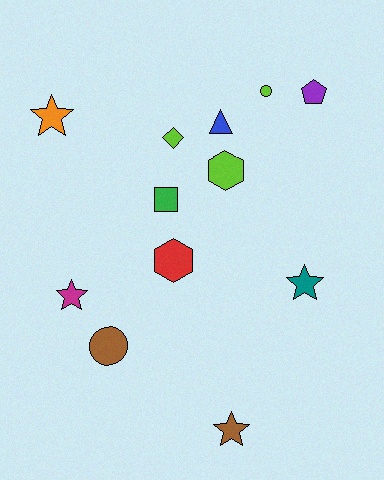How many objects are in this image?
There are 12 objects.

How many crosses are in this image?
There are no crosses.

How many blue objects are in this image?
There is 1 blue object.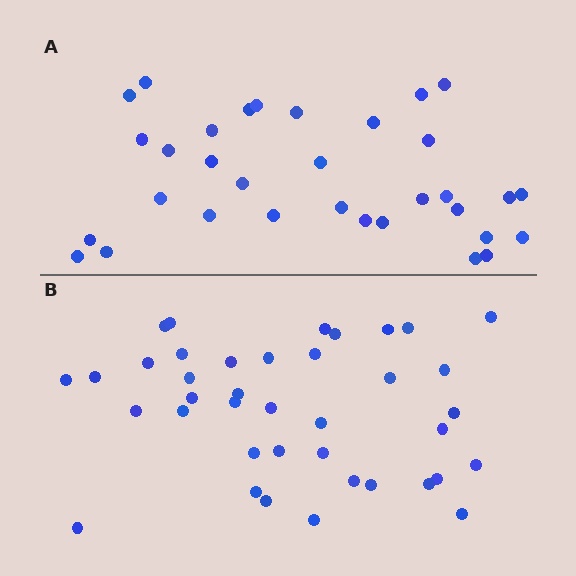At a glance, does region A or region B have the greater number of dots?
Region B (the bottom region) has more dots.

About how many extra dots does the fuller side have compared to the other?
Region B has about 6 more dots than region A.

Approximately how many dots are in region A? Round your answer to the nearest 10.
About 30 dots. (The exact count is 33, which rounds to 30.)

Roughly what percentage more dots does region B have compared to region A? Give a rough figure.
About 20% more.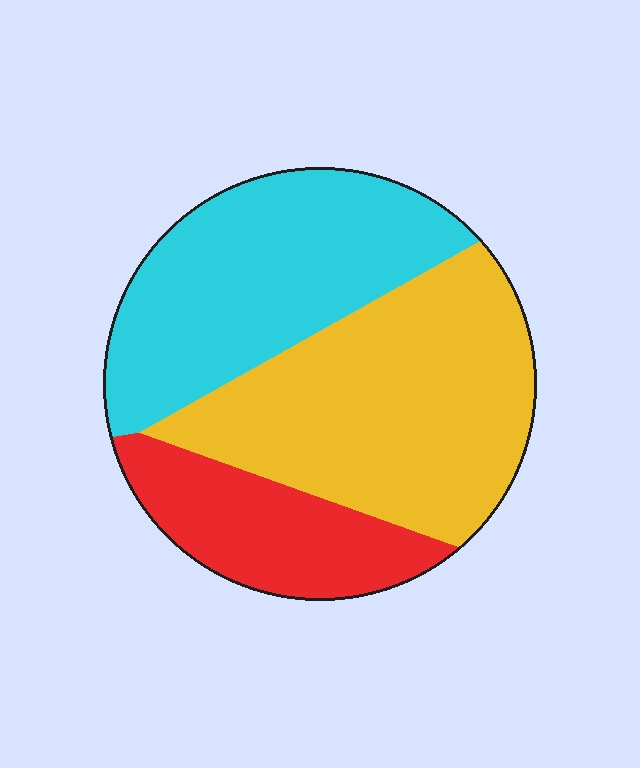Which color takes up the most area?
Yellow, at roughly 45%.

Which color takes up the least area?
Red, at roughly 20%.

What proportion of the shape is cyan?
Cyan covers about 35% of the shape.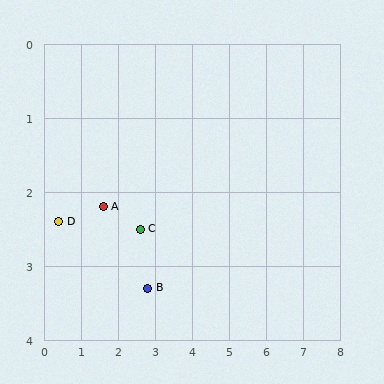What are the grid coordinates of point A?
Point A is at approximately (1.6, 2.2).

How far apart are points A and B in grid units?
Points A and B are about 1.6 grid units apart.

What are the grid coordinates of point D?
Point D is at approximately (0.4, 2.4).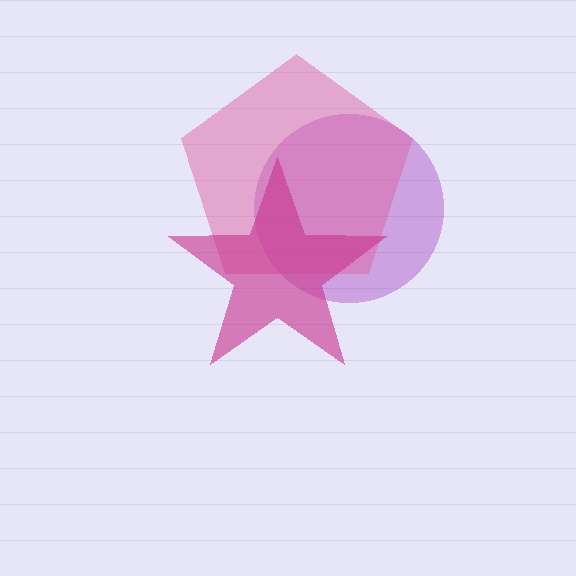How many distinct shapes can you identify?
There are 3 distinct shapes: a purple circle, a pink pentagon, a magenta star.